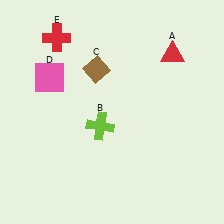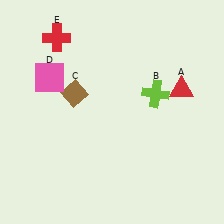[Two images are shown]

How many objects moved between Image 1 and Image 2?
3 objects moved between the two images.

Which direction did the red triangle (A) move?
The red triangle (A) moved down.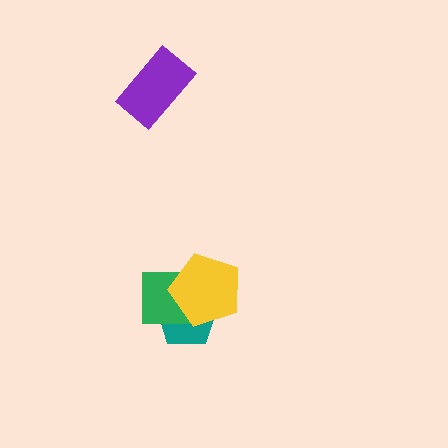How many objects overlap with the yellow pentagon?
2 objects overlap with the yellow pentagon.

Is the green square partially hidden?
Yes, it is partially covered by another shape.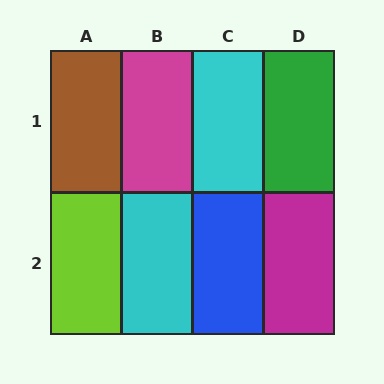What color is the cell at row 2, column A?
Lime.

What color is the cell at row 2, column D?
Magenta.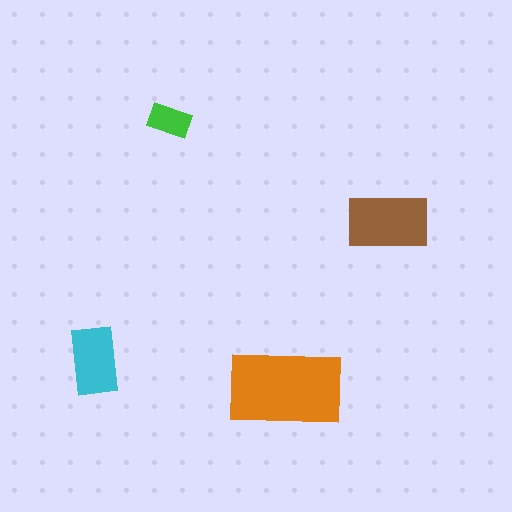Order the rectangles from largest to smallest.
the orange one, the brown one, the cyan one, the green one.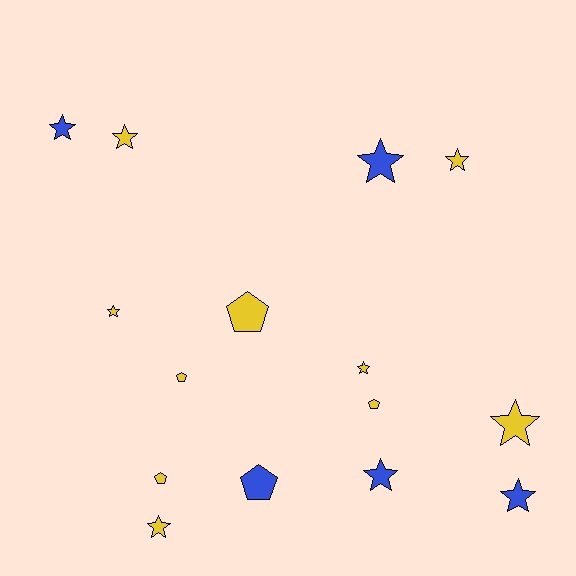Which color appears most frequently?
Yellow, with 10 objects.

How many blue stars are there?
There are 4 blue stars.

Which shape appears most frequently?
Star, with 10 objects.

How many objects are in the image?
There are 15 objects.